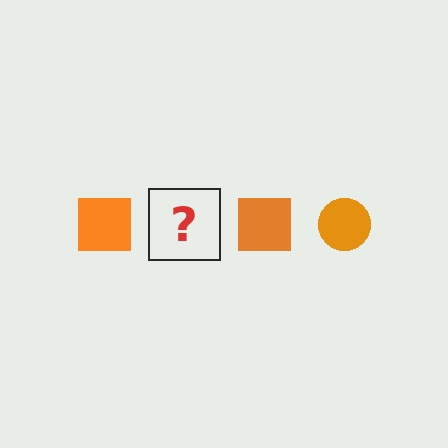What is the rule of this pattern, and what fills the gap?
The rule is that the pattern cycles through square, circle shapes in orange. The gap should be filled with an orange circle.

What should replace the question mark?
The question mark should be replaced with an orange circle.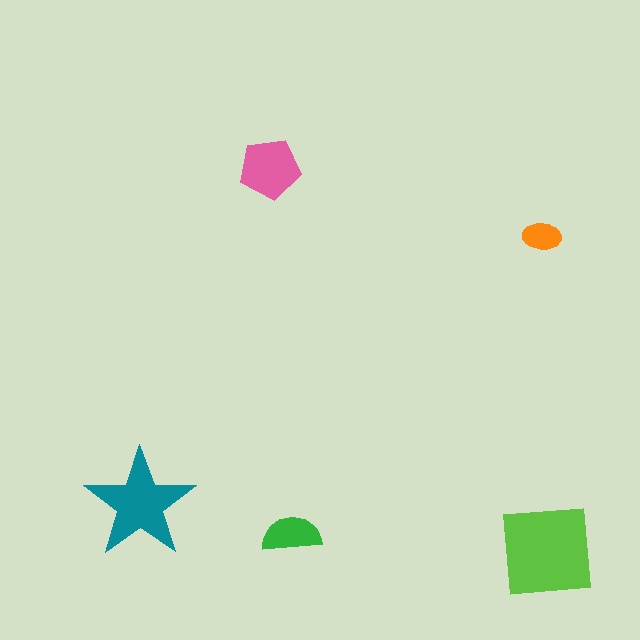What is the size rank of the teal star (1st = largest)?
2nd.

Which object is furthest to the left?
The teal star is leftmost.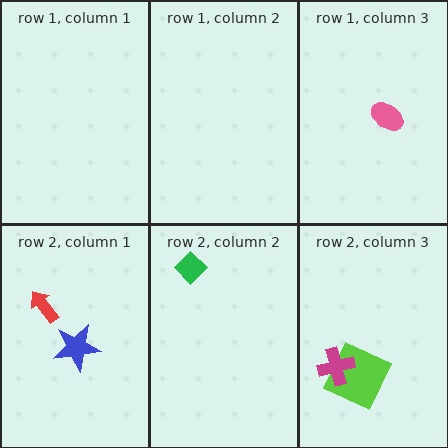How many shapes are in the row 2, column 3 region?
2.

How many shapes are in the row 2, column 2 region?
1.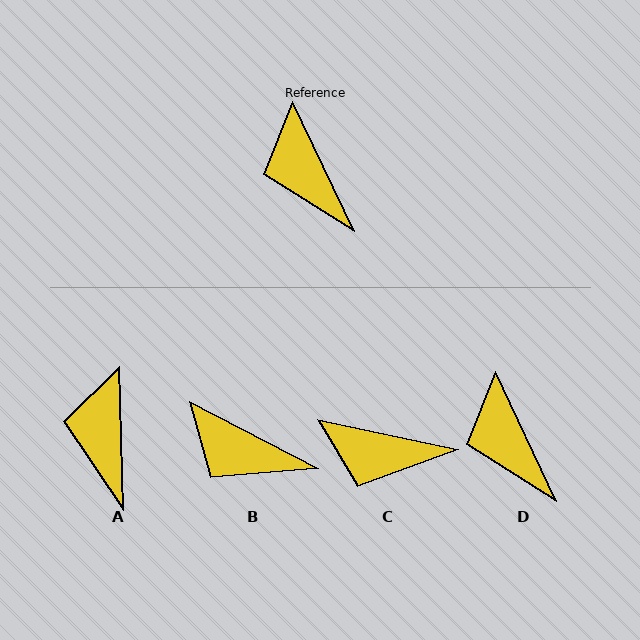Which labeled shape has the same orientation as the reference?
D.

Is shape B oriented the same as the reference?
No, it is off by about 37 degrees.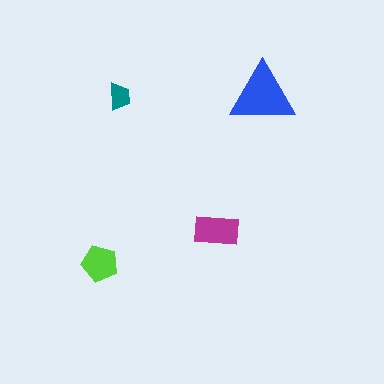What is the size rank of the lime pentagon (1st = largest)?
3rd.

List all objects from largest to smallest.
The blue triangle, the magenta rectangle, the lime pentagon, the teal trapezoid.